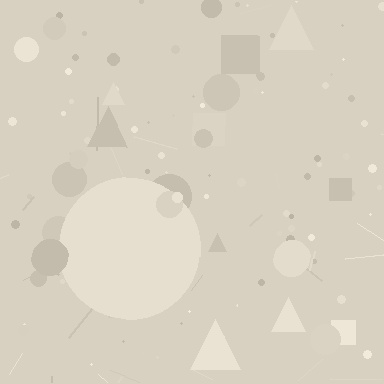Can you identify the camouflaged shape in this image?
The camouflaged shape is a circle.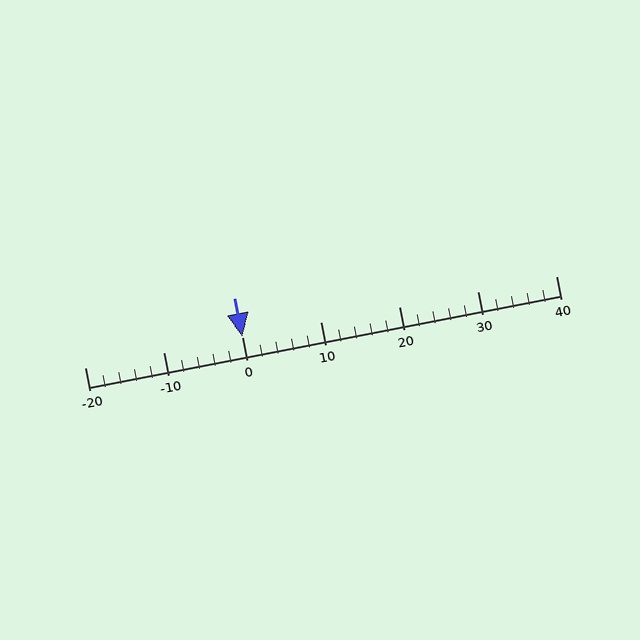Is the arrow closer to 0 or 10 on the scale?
The arrow is closer to 0.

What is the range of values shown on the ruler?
The ruler shows values from -20 to 40.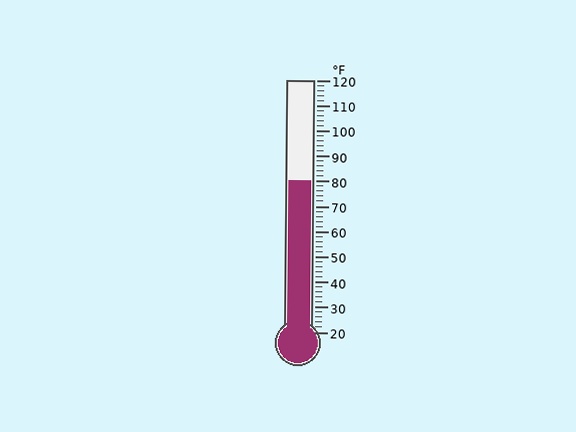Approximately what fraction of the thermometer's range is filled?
The thermometer is filled to approximately 60% of its range.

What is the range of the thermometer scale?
The thermometer scale ranges from 20°F to 120°F.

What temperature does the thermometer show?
The thermometer shows approximately 80°F.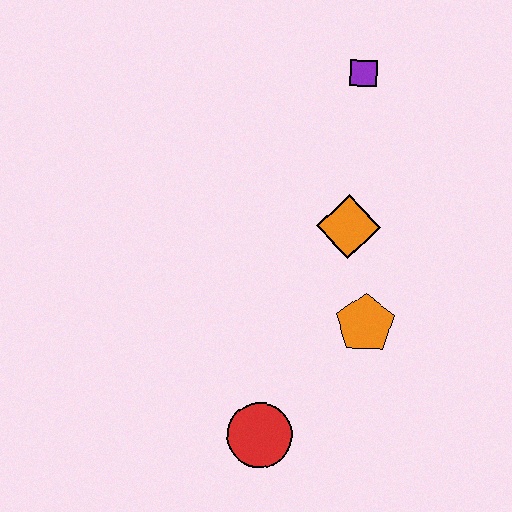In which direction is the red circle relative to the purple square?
The red circle is below the purple square.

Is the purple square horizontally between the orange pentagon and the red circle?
Yes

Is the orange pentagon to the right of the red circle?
Yes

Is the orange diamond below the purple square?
Yes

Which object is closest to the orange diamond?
The orange pentagon is closest to the orange diamond.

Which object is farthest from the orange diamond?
The red circle is farthest from the orange diamond.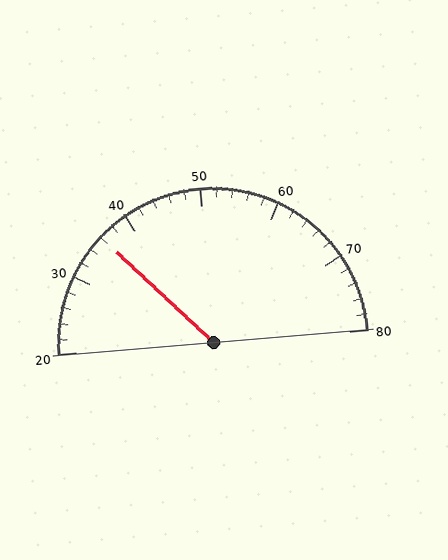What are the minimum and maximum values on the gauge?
The gauge ranges from 20 to 80.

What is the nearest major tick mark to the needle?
The nearest major tick mark is 40.